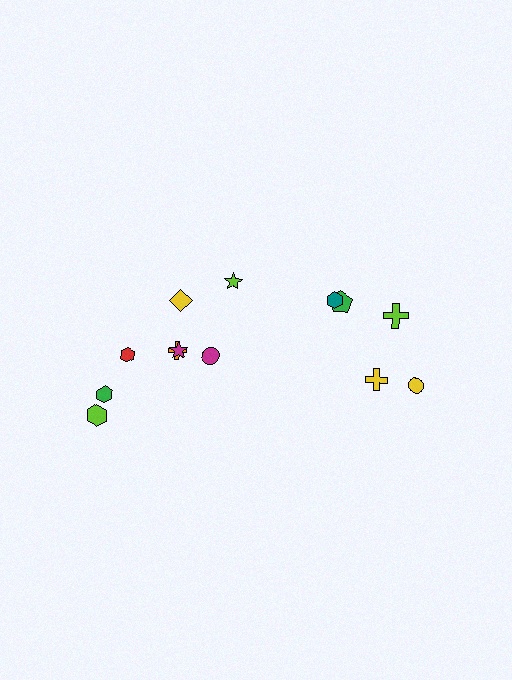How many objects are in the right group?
There are 5 objects.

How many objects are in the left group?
There are 8 objects.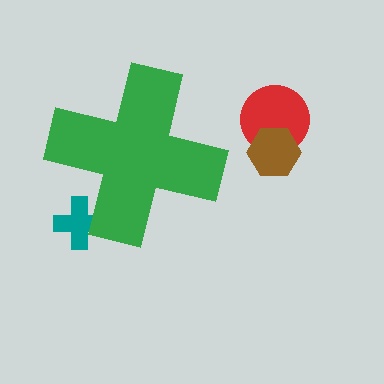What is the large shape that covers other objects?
A green cross.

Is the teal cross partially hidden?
Yes, the teal cross is partially hidden behind the green cross.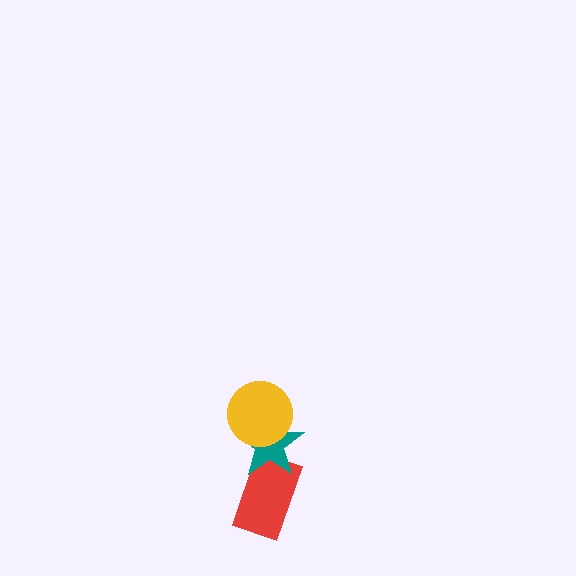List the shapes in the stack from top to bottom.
From top to bottom: the yellow circle, the teal star, the red rectangle.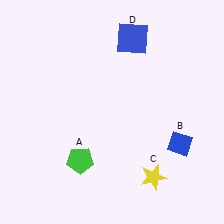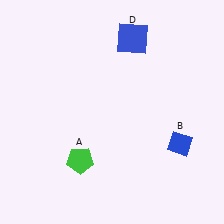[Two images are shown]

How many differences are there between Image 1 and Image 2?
There is 1 difference between the two images.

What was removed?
The yellow star (C) was removed in Image 2.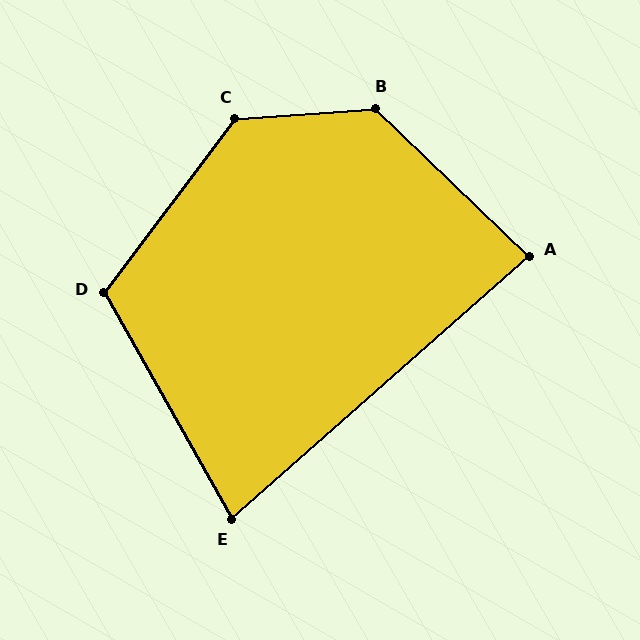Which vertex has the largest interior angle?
B, at approximately 132 degrees.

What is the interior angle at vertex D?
Approximately 113 degrees (obtuse).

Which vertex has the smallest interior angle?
E, at approximately 78 degrees.